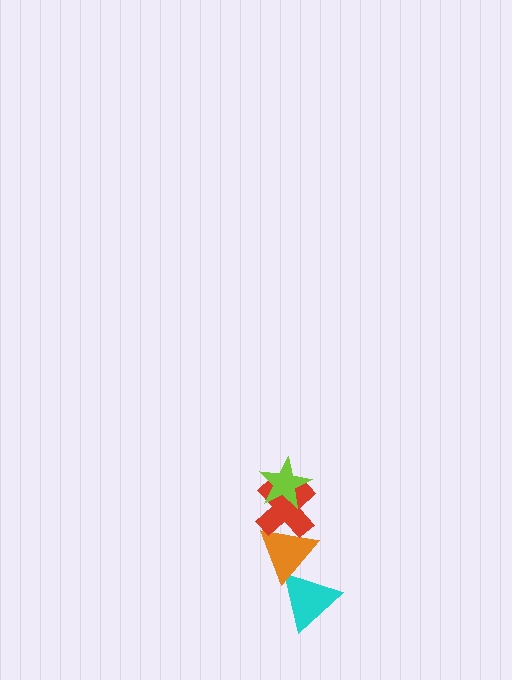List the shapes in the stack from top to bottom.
From top to bottom: the lime star, the red cross, the orange triangle, the cyan triangle.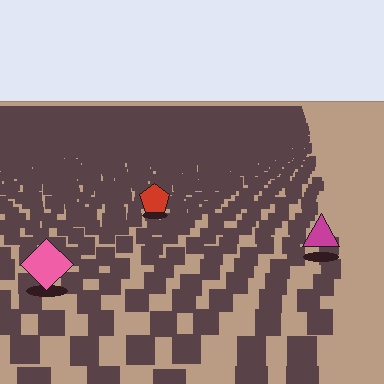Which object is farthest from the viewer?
The red pentagon is farthest from the viewer. It appears smaller and the ground texture around it is denser.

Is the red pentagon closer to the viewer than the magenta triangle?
No. The magenta triangle is closer — you can tell from the texture gradient: the ground texture is coarser near it.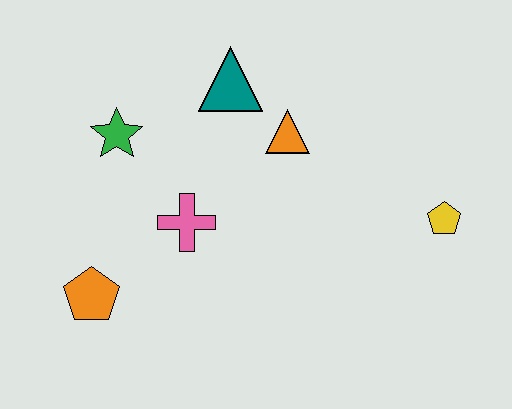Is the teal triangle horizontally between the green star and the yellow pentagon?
Yes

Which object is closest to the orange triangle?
The teal triangle is closest to the orange triangle.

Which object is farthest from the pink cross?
The yellow pentagon is farthest from the pink cross.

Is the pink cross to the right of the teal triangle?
No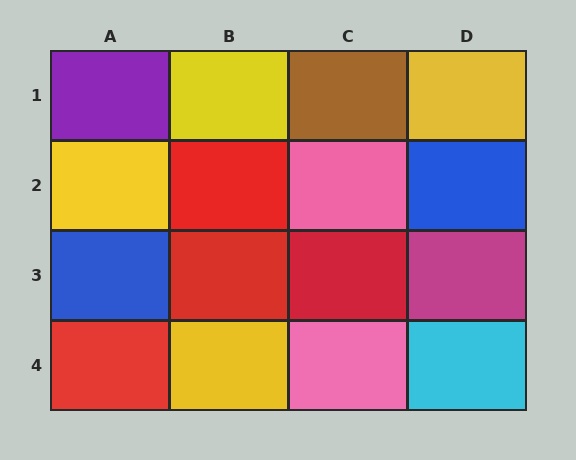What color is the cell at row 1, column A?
Purple.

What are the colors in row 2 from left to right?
Yellow, red, pink, blue.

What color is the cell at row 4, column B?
Yellow.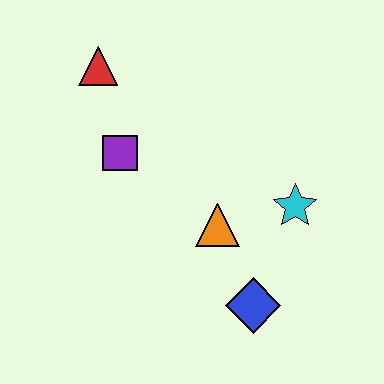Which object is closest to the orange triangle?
The cyan star is closest to the orange triangle.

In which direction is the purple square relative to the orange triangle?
The purple square is to the left of the orange triangle.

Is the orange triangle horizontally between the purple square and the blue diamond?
Yes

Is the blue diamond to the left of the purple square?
No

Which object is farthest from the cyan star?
The red triangle is farthest from the cyan star.